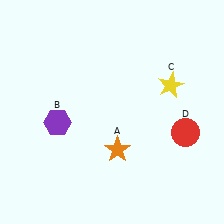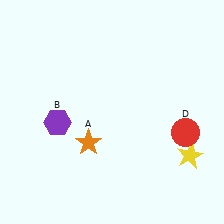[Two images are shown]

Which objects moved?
The objects that moved are: the orange star (A), the yellow star (C).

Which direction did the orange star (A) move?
The orange star (A) moved left.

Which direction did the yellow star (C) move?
The yellow star (C) moved down.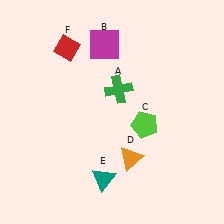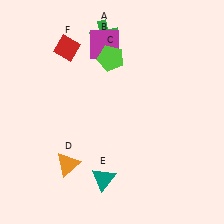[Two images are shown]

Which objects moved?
The objects that moved are: the green cross (A), the lime pentagon (C), the orange triangle (D).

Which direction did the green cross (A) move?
The green cross (A) moved up.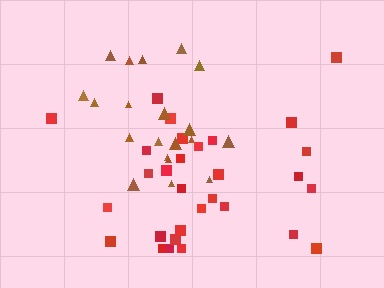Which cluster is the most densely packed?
Brown.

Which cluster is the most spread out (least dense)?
Red.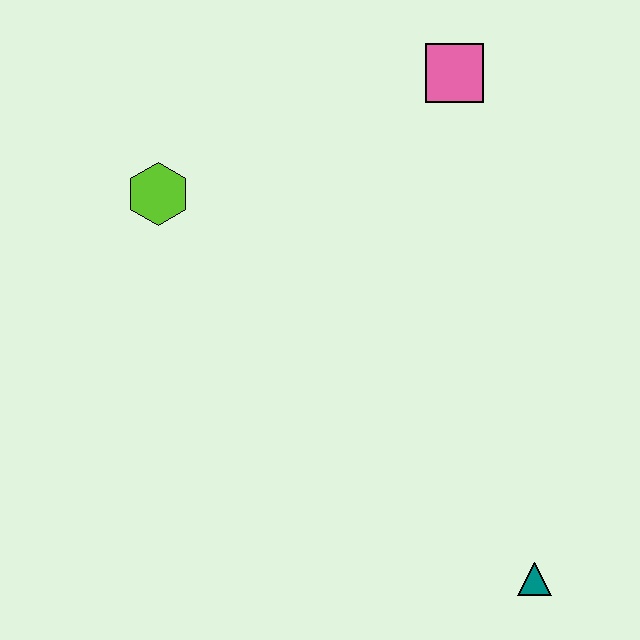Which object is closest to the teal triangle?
The pink square is closest to the teal triangle.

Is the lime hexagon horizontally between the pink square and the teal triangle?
No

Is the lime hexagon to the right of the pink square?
No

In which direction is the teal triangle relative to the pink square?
The teal triangle is below the pink square.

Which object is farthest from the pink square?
The teal triangle is farthest from the pink square.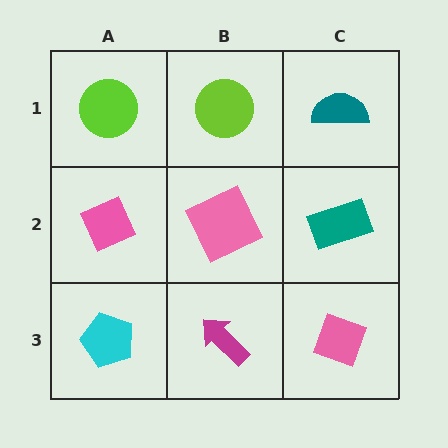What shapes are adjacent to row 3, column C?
A teal rectangle (row 2, column C), a magenta arrow (row 3, column B).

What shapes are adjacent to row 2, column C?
A teal semicircle (row 1, column C), a pink diamond (row 3, column C), a pink square (row 2, column B).